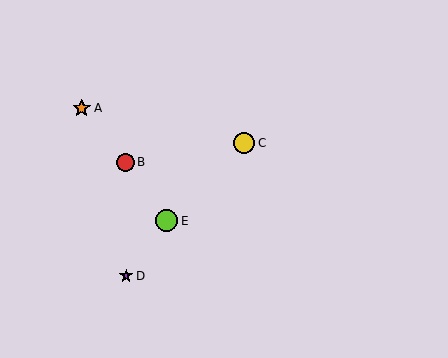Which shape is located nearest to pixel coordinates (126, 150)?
The red circle (labeled B) at (125, 162) is nearest to that location.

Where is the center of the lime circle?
The center of the lime circle is at (167, 221).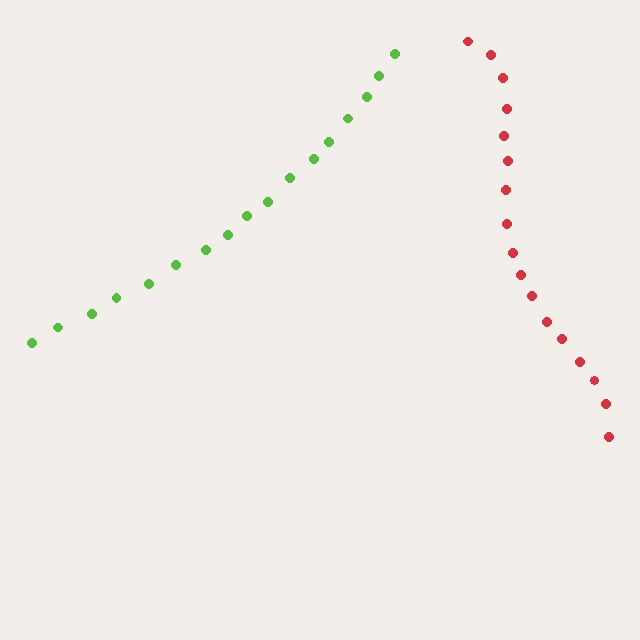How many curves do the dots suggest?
There are 2 distinct paths.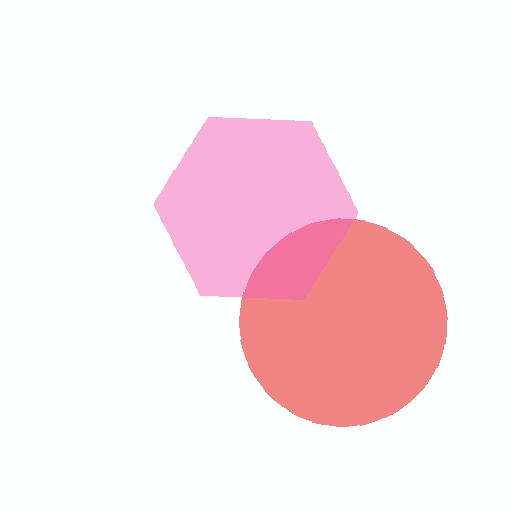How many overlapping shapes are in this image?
There are 2 overlapping shapes in the image.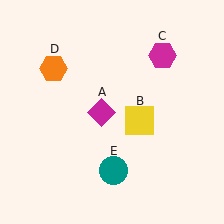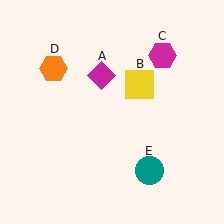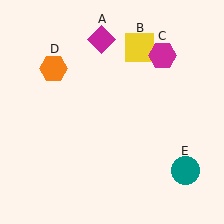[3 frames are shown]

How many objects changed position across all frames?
3 objects changed position: magenta diamond (object A), yellow square (object B), teal circle (object E).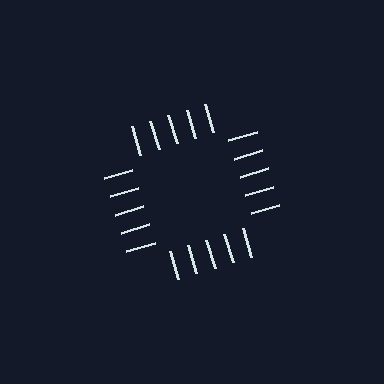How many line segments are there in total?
20 — 5 along each of the 4 edges.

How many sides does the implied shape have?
4 sides — the line-ends trace a square.